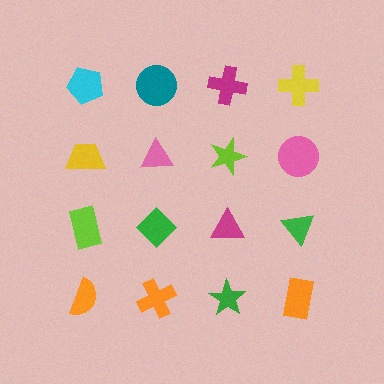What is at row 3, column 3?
A magenta triangle.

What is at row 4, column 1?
An orange semicircle.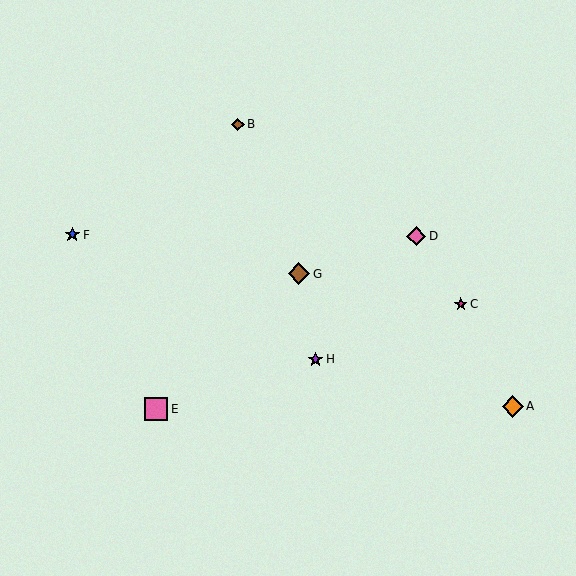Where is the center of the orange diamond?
The center of the orange diamond is at (513, 406).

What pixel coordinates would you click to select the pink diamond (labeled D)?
Click at (416, 236) to select the pink diamond D.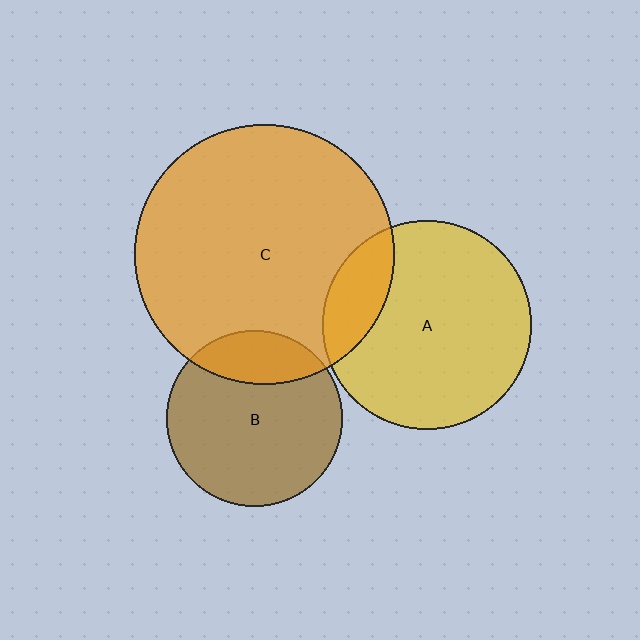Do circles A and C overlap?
Yes.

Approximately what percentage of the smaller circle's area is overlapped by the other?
Approximately 15%.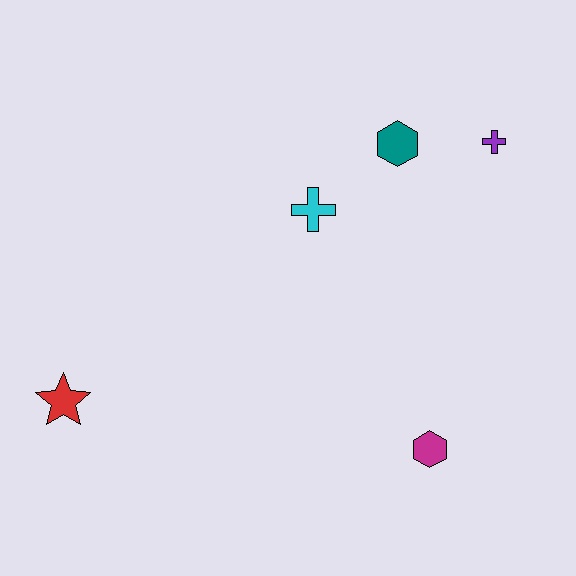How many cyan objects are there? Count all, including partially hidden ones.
There is 1 cyan object.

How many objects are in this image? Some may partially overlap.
There are 5 objects.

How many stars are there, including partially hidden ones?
There is 1 star.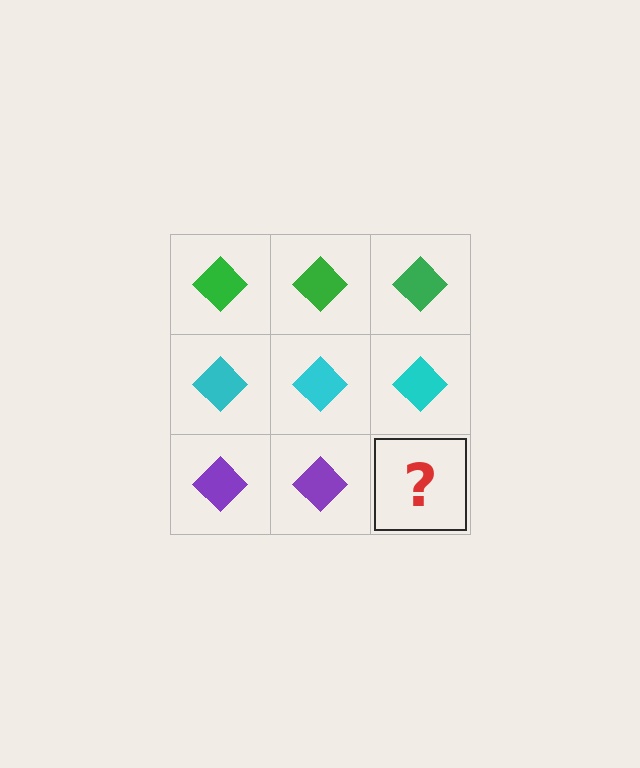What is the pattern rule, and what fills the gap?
The rule is that each row has a consistent color. The gap should be filled with a purple diamond.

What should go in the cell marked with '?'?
The missing cell should contain a purple diamond.